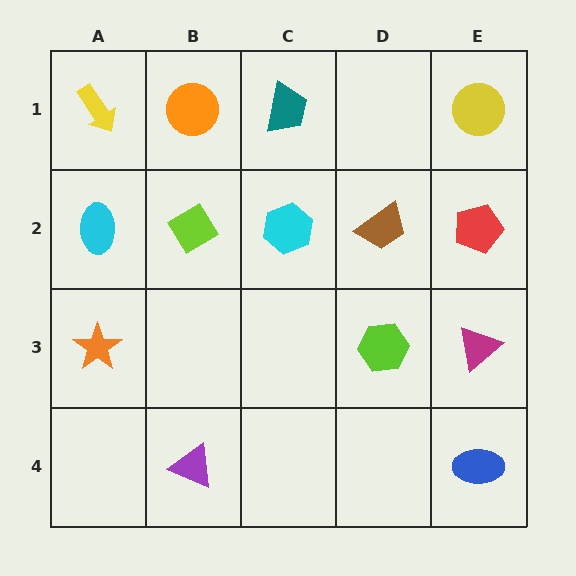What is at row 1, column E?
A yellow circle.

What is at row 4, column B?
A purple triangle.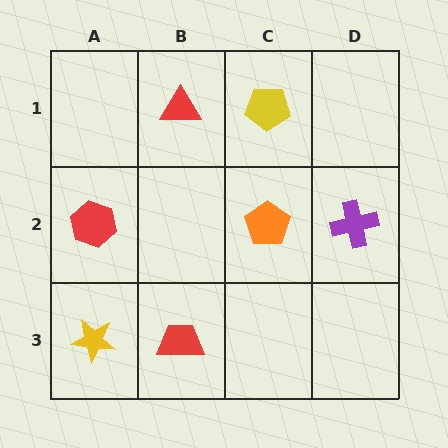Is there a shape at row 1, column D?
No, that cell is empty.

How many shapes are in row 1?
2 shapes.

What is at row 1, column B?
A red triangle.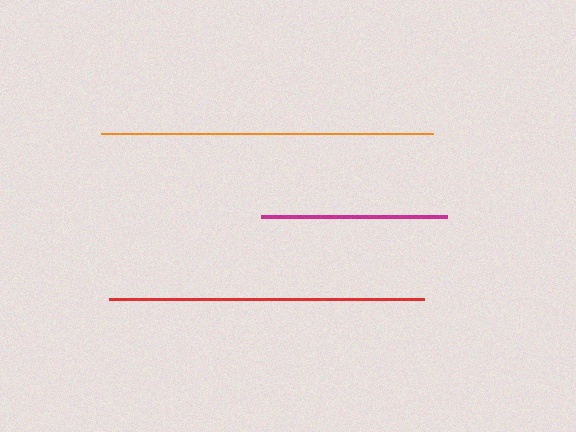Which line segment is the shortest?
The magenta line is the shortest at approximately 186 pixels.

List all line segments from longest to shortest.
From longest to shortest: orange, red, magenta.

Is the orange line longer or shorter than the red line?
The orange line is longer than the red line.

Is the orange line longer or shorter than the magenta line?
The orange line is longer than the magenta line.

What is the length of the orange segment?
The orange segment is approximately 332 pixels long.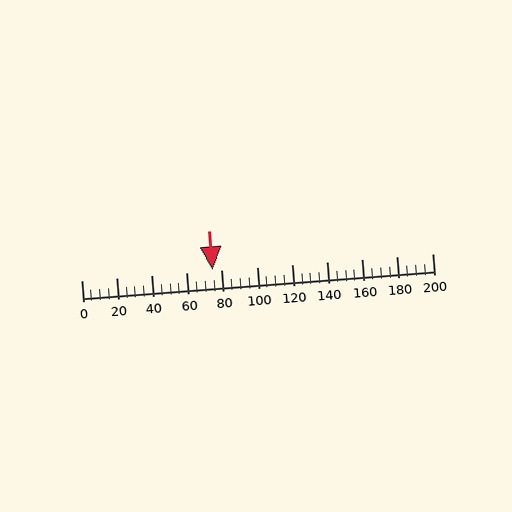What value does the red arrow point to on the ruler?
The red arrow points to approximately 75.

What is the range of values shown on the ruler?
The ruler shows values from 0 to 200.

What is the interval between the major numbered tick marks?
The major tick marks are spaced 20 units apart.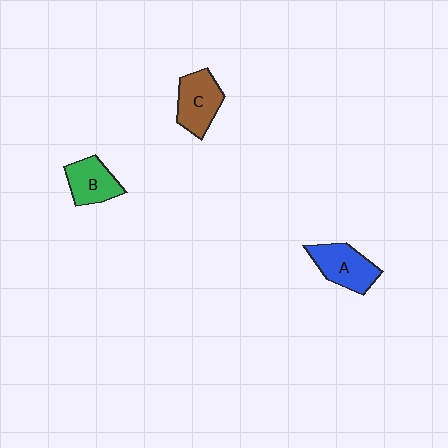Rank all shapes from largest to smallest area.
From largest to smallest: A (blue), C (brown), B (green).